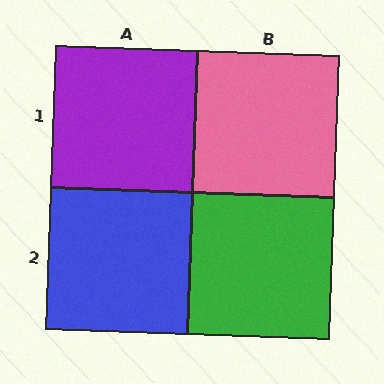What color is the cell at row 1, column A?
Purple.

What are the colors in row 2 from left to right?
Blue, green.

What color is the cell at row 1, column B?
Pink.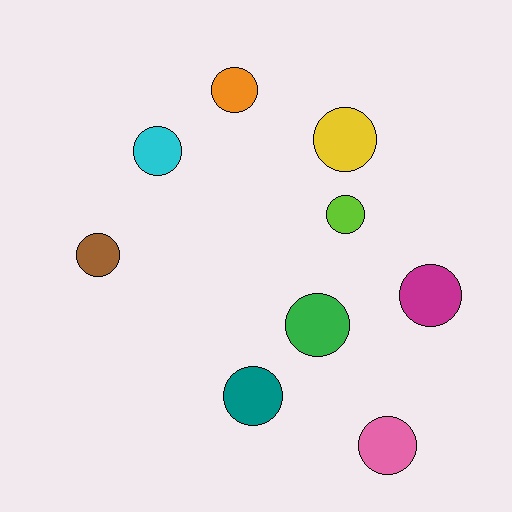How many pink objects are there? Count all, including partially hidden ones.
There is 1 pink object.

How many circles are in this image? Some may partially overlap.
There are 9 circles.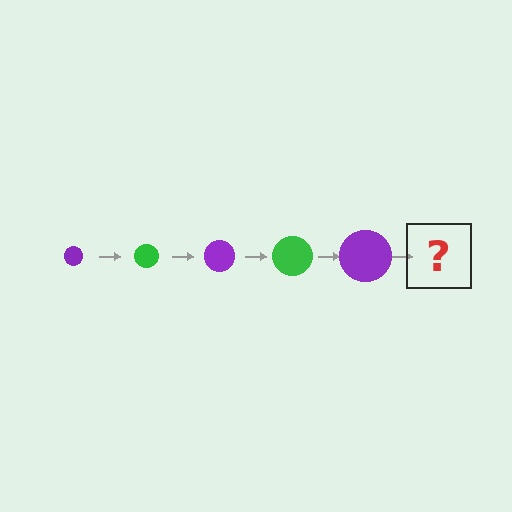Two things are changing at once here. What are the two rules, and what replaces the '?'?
The two rules are that the circle grows larger each step and the color cycles through purple and green. The '?' should be a green circle, larger than the previous one.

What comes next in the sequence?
The next element should be a green circle, larger than the previous one.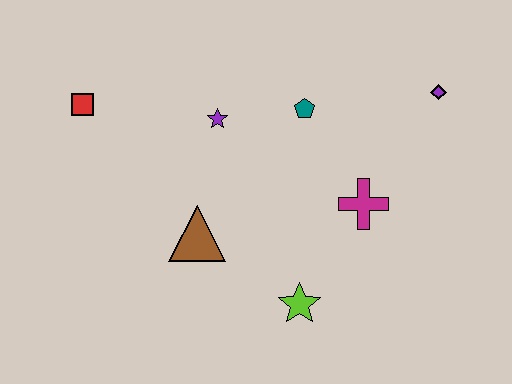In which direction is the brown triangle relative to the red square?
The brown triangle is below the red square.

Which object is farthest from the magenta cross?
The red square is farthest from the magenta cross.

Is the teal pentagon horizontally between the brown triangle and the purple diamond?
Yes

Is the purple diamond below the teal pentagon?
No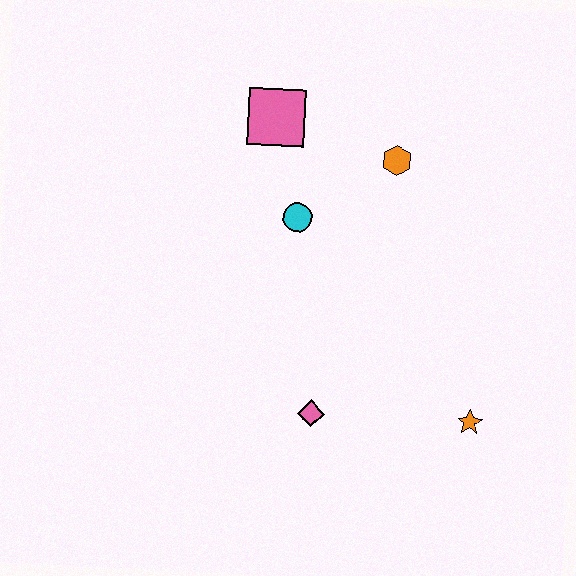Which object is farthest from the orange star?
The pink square is farthest from the orange star.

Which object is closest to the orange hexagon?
The cyan circle is closest to the orange hexagon.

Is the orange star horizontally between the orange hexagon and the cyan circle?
No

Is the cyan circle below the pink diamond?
No